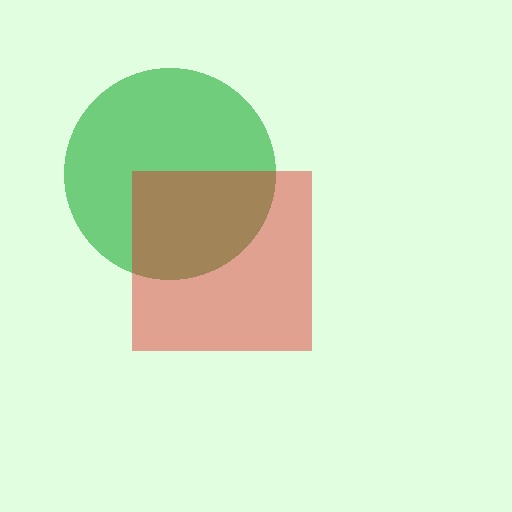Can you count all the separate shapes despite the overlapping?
Yes, there are 2 separate shapes.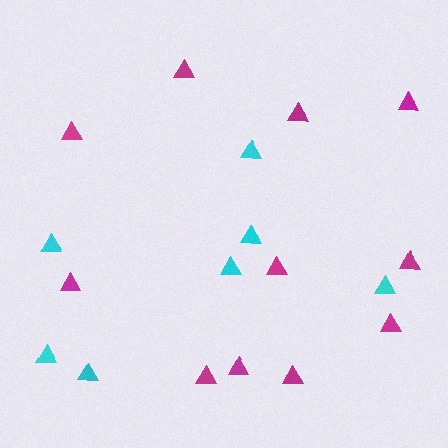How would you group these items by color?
There are 2 groups: one group of magenta triangles (11) and one group of cyan triangles (7).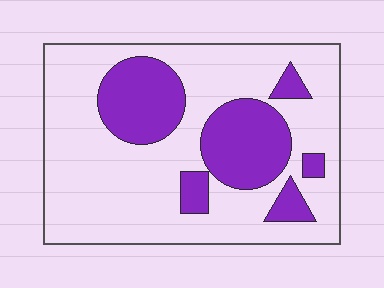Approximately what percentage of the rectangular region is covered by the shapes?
Approximately 30%.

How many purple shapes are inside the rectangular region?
6.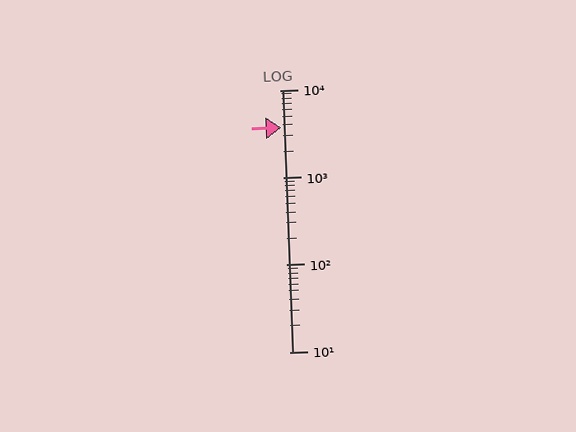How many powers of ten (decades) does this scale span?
The scale spans 3 decades, from 10 to 10000.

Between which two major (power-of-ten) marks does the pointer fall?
The pointer is between 1000 and 10000.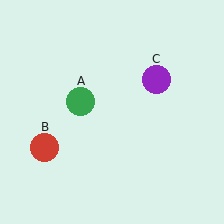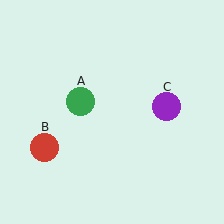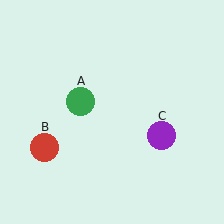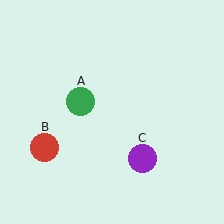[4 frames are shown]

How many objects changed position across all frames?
1 object changed position: purple circle (object C).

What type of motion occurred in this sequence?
The purple circle (object C) rotated clockwise around the center of the scene.